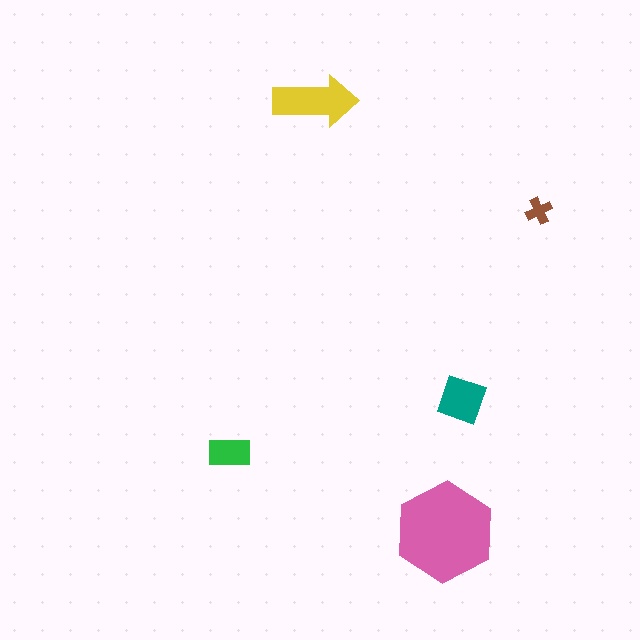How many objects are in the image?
There are 5 objects in the image.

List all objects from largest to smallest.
The pink hexagon, the yellow arrow, the teal diamond, the green rectangle, the brown cross.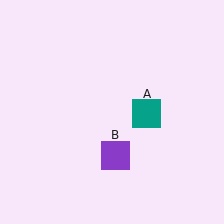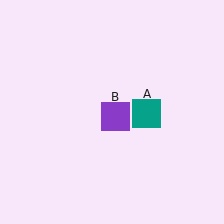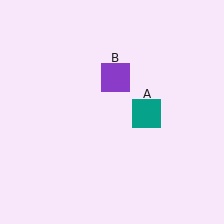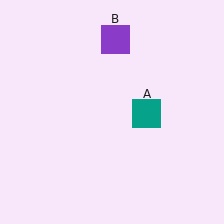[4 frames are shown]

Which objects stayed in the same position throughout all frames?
Teal square (object A) remained stationary.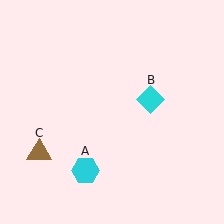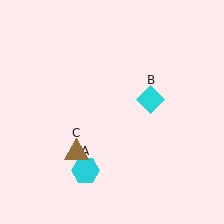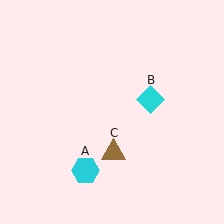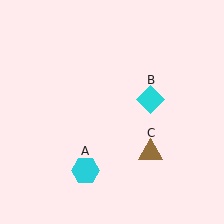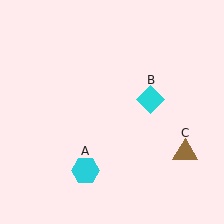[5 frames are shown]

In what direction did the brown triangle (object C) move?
The brown triangle (object C) moved right.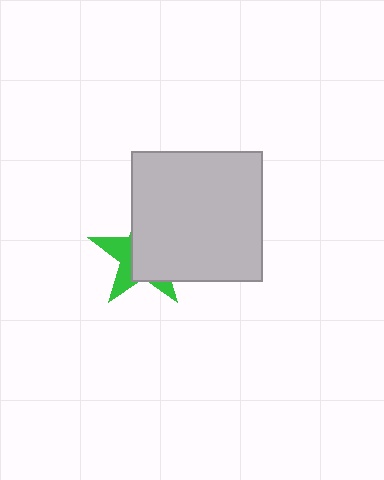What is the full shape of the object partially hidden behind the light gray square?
The partially hidden object is a green star.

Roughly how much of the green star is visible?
A small part of it is visible (roughly 37%).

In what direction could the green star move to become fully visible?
The green star could move left. That would shift it out from behind the light gray square entirely.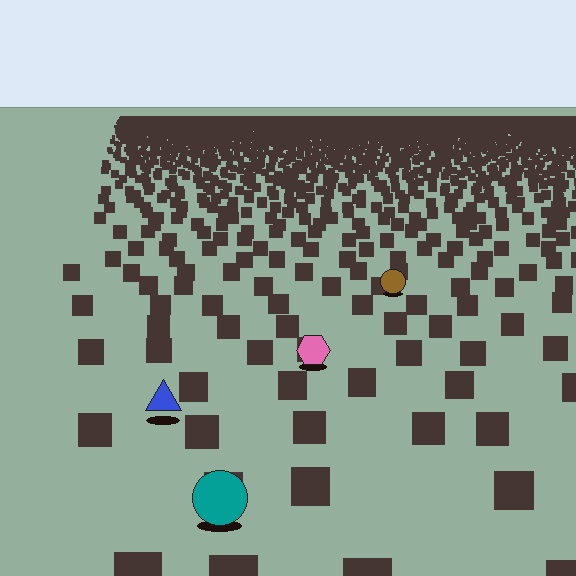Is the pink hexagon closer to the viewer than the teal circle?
No. The teal circle is closer — you can tell from the texture gradient: the ground texture is coarser near it.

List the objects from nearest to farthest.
From nearest to farthest: the teal circle, the blue triangle, the pink hexagon, the brown circle.